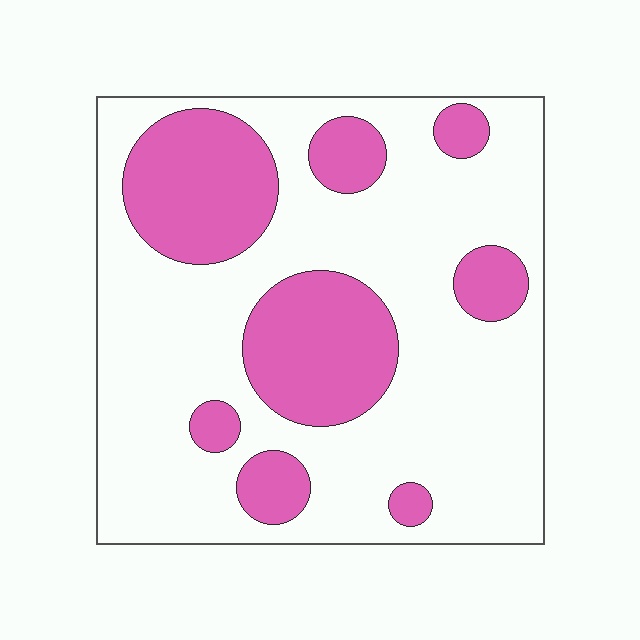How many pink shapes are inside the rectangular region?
8.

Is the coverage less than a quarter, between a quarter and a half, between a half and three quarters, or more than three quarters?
Between a quarter and a half.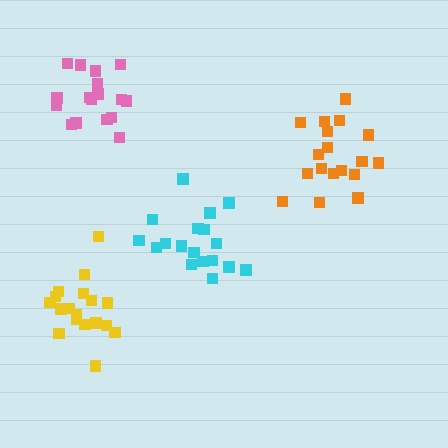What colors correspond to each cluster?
The clusters are colored: yellow, cyan, pink, orange.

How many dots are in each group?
Group 1: 18 dots, Group 2: 18 dots, Group 3: 17 dots, Group 4: 18 dots (71 total).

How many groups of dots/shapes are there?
There are 4 groups.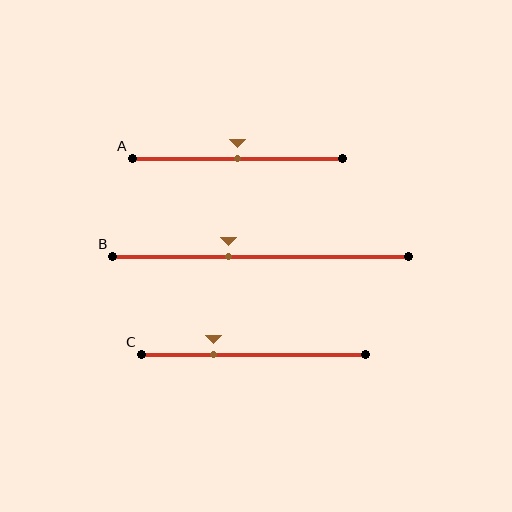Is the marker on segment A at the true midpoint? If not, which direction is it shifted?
Yes, the marker on segment A is at the true midpoint.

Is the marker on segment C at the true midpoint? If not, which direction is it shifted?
No, the marker on segment C is shifted to the left by about 18% of the segment length.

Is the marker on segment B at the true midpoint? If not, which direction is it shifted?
No, the marker on segment B is shifted to the left by about 11% of the segment length.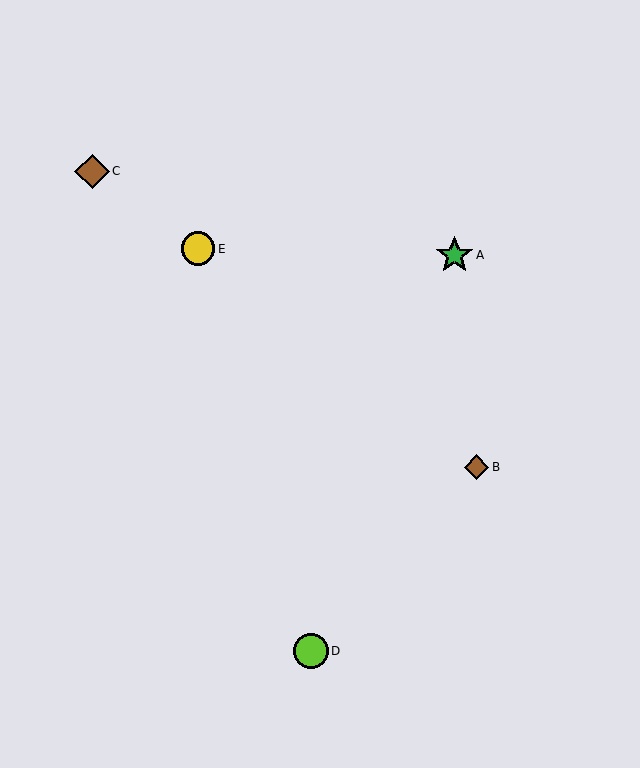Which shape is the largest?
The green star (labeled A) is the largest.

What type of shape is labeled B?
Shape B is a brown diamond.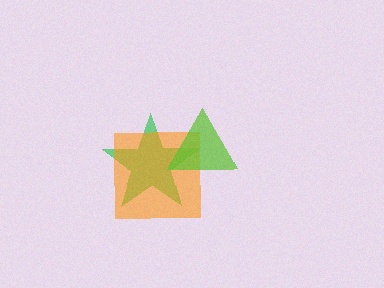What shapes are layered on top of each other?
The layered shapes are: a green star, an orange square, a lime triangle.